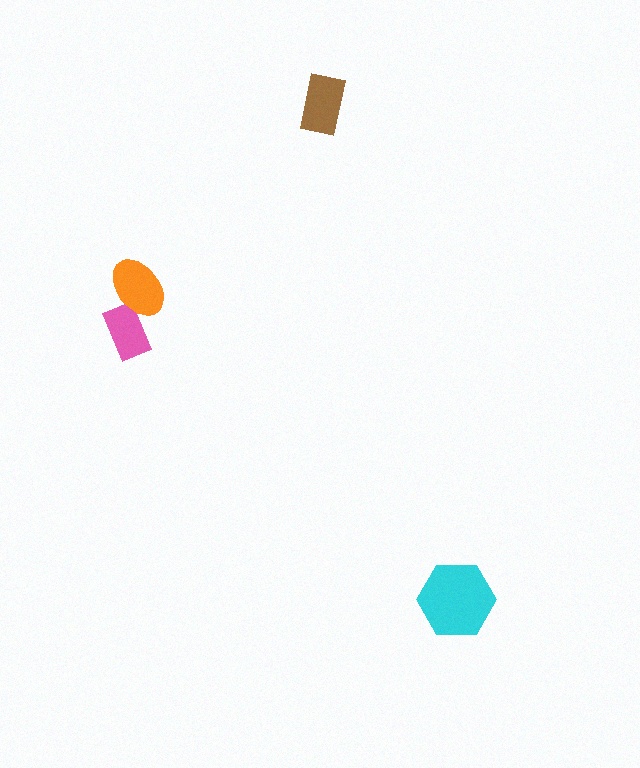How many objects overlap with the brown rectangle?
0 objects overlap with the brown rectangle.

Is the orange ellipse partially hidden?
No, no other shape covers it.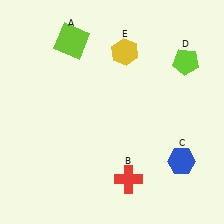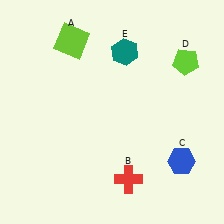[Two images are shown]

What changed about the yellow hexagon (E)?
In Image 1, E is yellow. In Image 2, it changed to teal.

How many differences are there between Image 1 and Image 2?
There is 1 difference between the two images.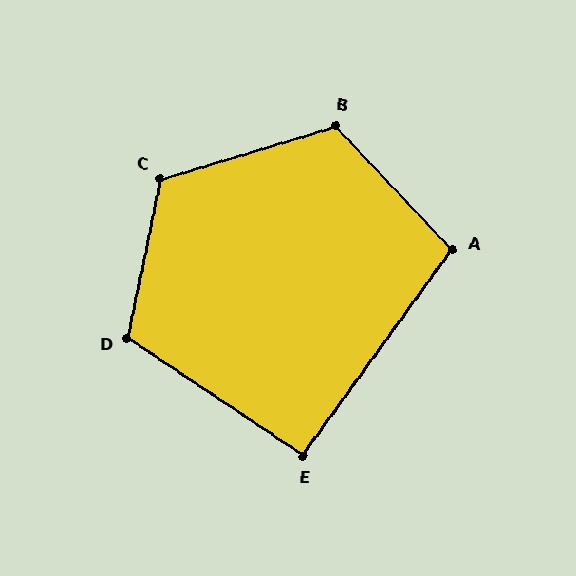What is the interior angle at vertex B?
Approximately 117 degrees (obtuse).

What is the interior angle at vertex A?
Approximately 101 degrees (obtuse).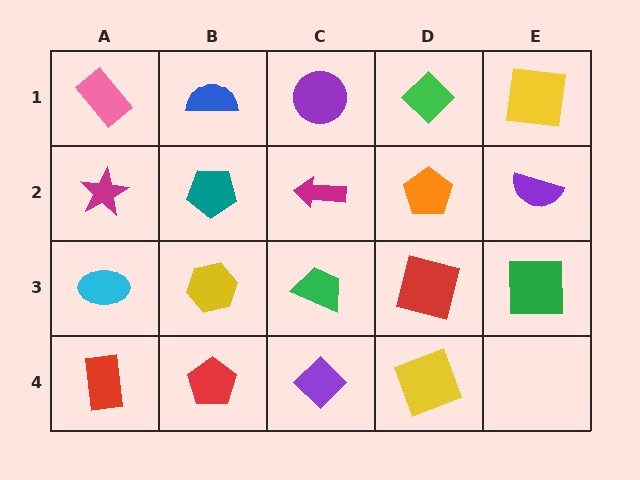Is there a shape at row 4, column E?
No, that cell is empty.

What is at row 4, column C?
A purple diamond.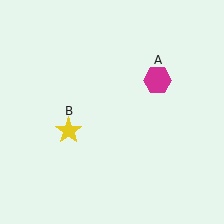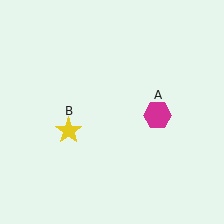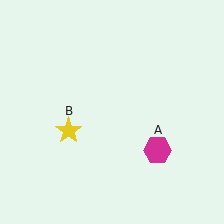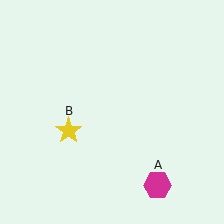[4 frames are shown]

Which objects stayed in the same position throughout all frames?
Yellow star (object B) remained stationary.